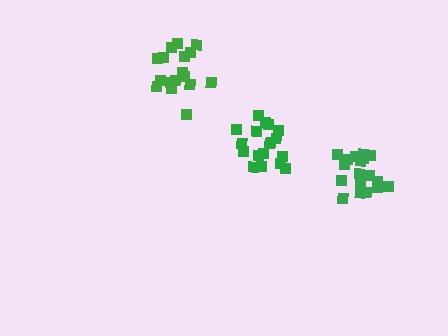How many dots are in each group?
Group 1: 19 dots, Group 2: 18 dots, Group 3: 17 dots (54 total).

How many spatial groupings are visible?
There are 3 spatial groupings.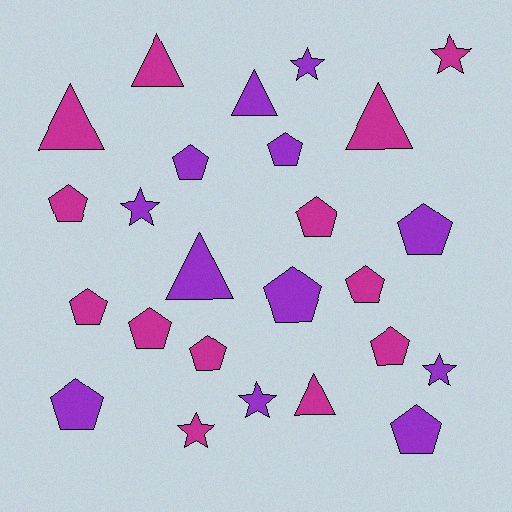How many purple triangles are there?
There are 2 purple triangles.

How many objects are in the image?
There are 25 objects.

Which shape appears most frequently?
Pentagon, with 13 objects.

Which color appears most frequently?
Magenta, with 13 objects.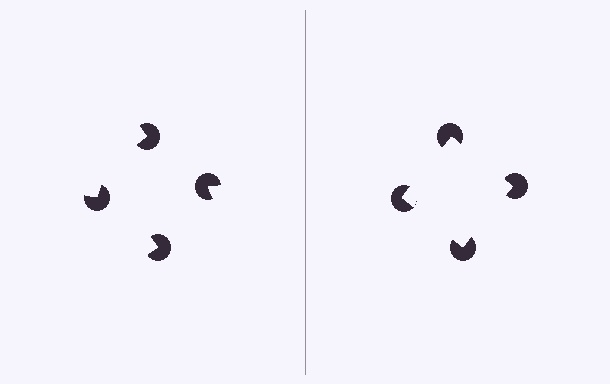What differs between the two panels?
The pac-man discs are positioned identically on both sides; only the wedge orientations differ. On the right they align to a square; on the left they are misaligned.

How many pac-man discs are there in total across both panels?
8 — 4 on each side.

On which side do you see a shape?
An illusory square appears on the right side. On the left side the wedge cuts are rotated, so no coherent shape forms.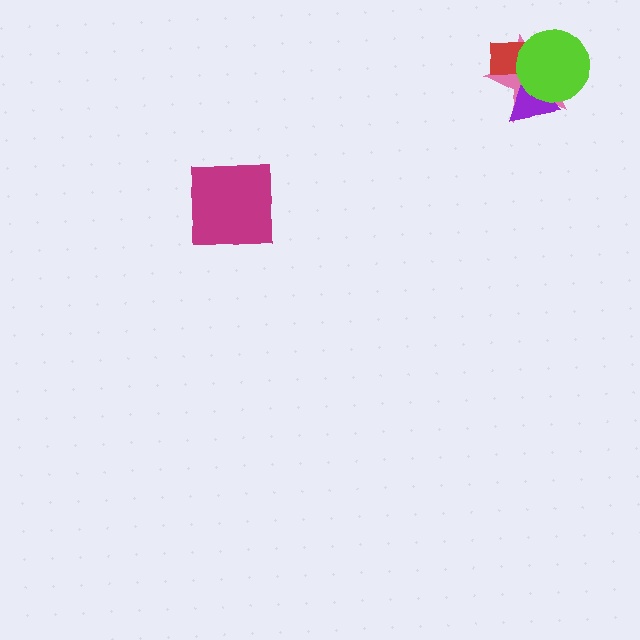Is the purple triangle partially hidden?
Yes, it is partially covered by another shape.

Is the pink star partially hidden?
Yes, it is partially covered by another shape.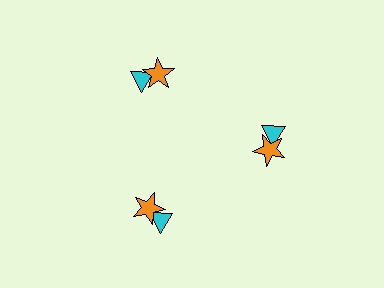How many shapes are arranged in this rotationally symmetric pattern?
There are 6 shapes, arranged in 3 groups of 2.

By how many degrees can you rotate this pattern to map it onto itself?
The pattern maps onto itself every 120 degrees of rotation.